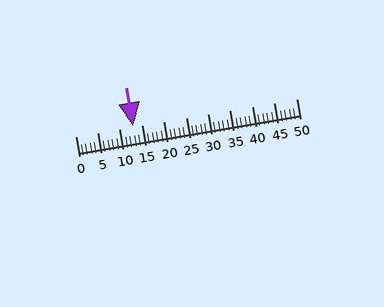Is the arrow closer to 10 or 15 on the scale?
The arrow is closer to 15.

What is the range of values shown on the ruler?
The ruler shows values from 0 to 50.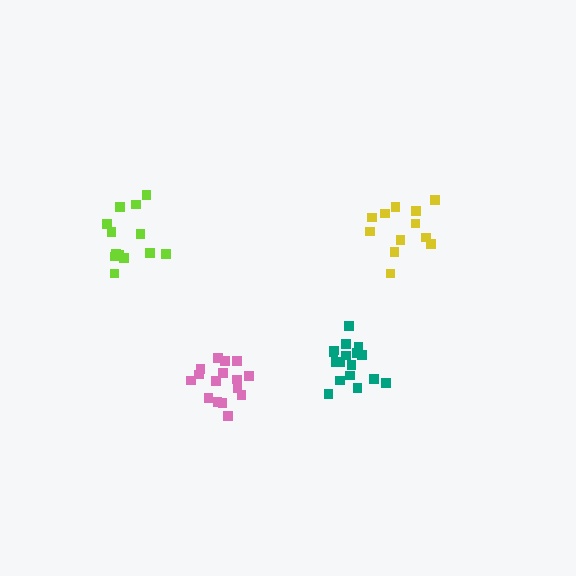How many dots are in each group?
Group 1: 12 dots, Group 2: 16 dots, Group 3: 13 dots, Group 4: 17 dots (58 total).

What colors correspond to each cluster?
The clusters are colored: yellow, pink, lime, teal.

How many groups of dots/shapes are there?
There are 4 groups.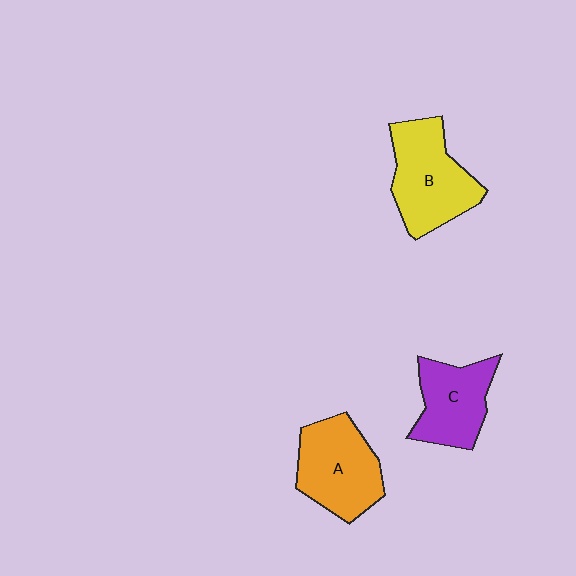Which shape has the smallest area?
Shape C (purple).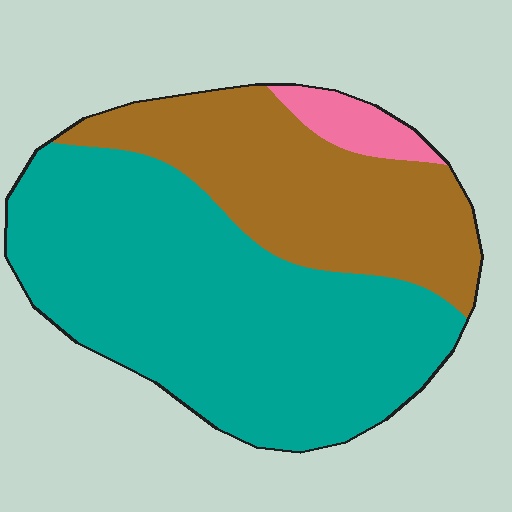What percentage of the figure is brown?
Brown covers roughly 35% of the figure.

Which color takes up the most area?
Teal, at roughly 60%.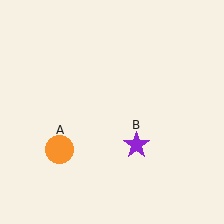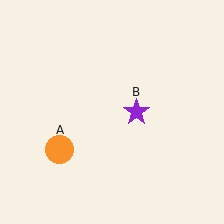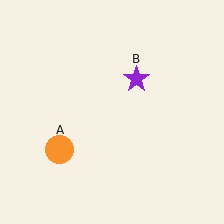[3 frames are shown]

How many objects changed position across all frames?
1 object changed position: purple star (object B).